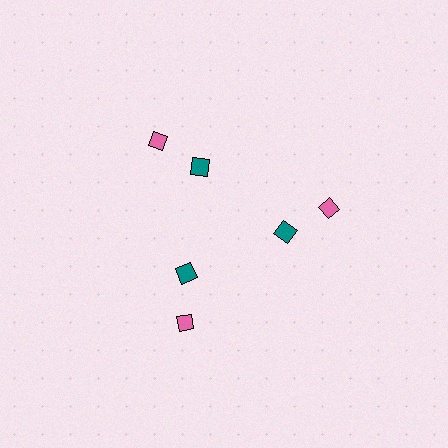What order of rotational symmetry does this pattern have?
This pattern has 3-fold rotational symmetry.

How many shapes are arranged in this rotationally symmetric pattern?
There are 6 shapes, arranged in 3 groups of 2.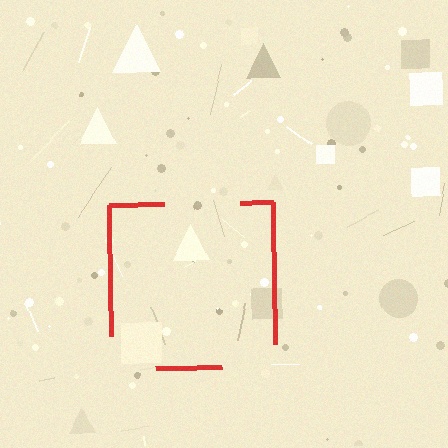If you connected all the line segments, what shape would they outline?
They would outline a square.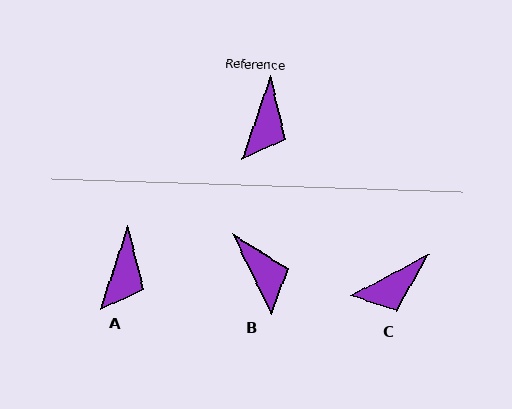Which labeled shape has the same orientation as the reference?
A.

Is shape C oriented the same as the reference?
No, it is off by about 44 degrees.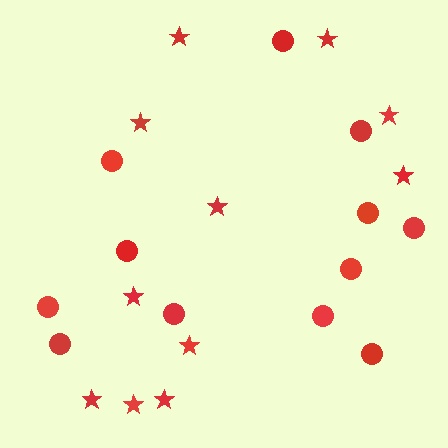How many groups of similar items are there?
There are 2 groups: one group of stars (11) and one group of circles (12).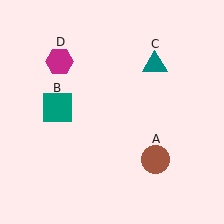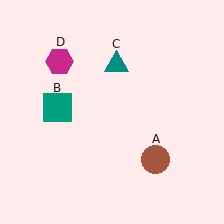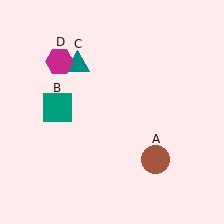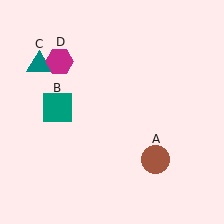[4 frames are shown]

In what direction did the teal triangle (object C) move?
The teal triangle (object C) moved left.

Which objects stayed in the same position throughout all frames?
Brown circle (object A) and teal square (object B) and magenta hexagon (object D) remained stationary.